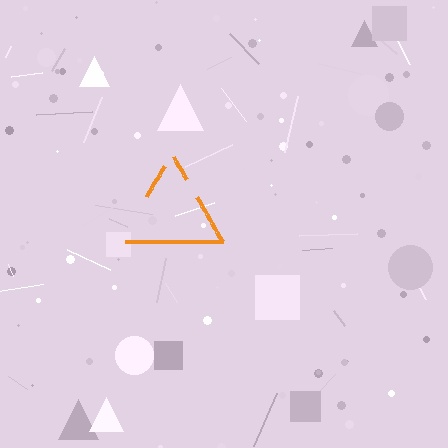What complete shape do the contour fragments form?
The contour fragments form a triangle.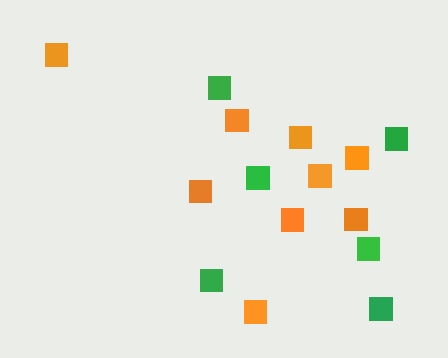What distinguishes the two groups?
There are 2 groups: one group of green squares (6) and one group of orange squares (9).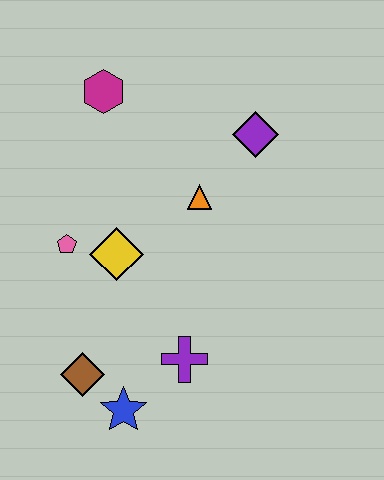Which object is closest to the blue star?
The brown diamond is closest to the blue star.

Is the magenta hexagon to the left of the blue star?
Yes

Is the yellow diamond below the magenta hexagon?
Yes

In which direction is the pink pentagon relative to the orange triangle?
The pink pentagon is to the left of the orange triangle.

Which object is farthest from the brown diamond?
The purple diamond is farthest from the brown diamond.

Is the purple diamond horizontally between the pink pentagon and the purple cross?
No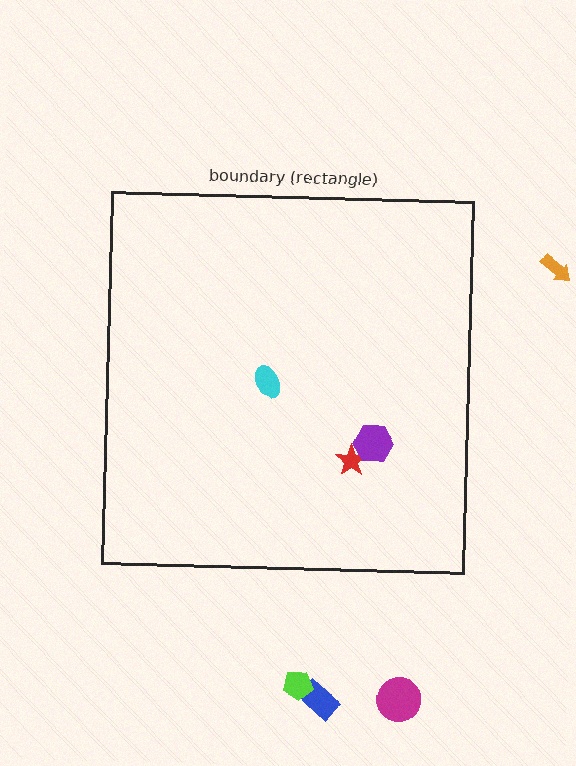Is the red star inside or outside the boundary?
Inside.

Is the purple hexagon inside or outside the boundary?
Inside.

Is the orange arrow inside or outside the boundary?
Outside.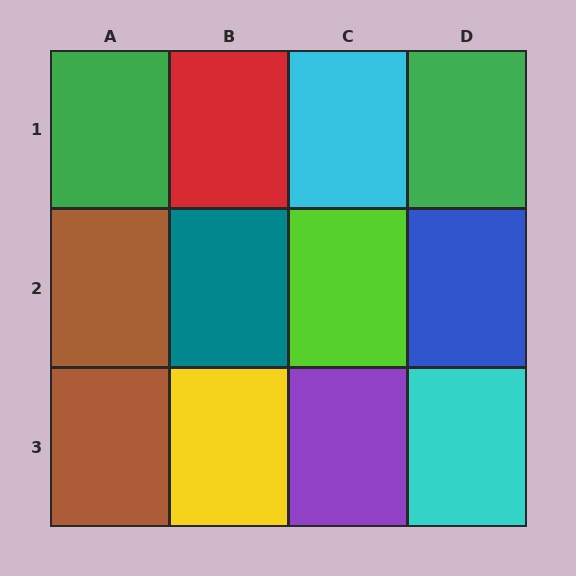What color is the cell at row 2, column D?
Blue.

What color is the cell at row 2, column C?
Lime.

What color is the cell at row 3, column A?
Brown.